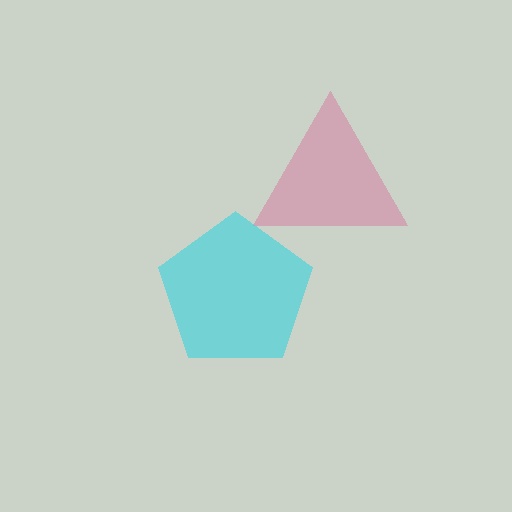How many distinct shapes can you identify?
There are 2 distinct shapes: a pink triangle, a cyan pentagon.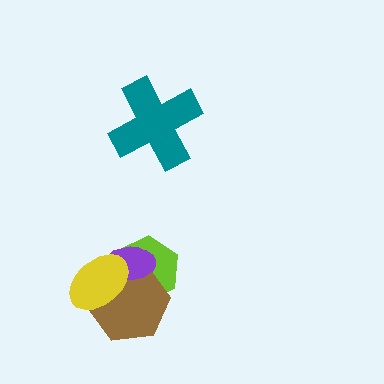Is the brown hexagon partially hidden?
Yes, it is partially covered by another shape.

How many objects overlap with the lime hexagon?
3 objects overlap with the lime hexagon.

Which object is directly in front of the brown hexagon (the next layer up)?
The purple ellipse is directly in front of the brown hexagon.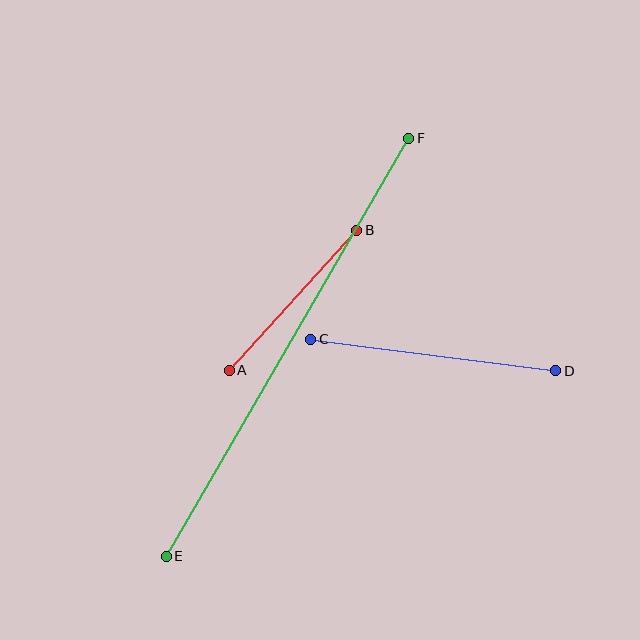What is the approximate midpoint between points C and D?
The midpoint is at approximately (433, 355) pixels.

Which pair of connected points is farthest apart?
Points E and F are farthest apart.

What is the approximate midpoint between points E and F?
The midpoint is at approximately (288, 347) pixels.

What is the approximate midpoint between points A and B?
The midpoint is at approximately (293, 300) pixels.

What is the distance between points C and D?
The distance is approximately 247 pixels.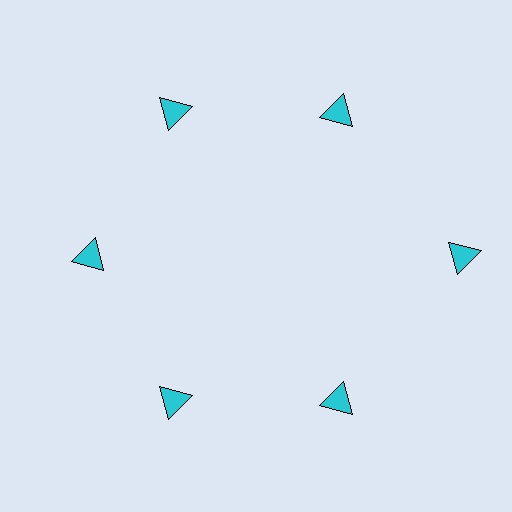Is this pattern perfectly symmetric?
No. The 6 cyan triangles are arranged in a ring, but one element near the 3 o'clock position is pushed outward from the center, breaking the 6-fold rotational symmetry.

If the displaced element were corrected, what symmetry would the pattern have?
It would have 6-fold rotational symmetry — the pattern would map onto itself every 60 degrees.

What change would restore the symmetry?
The symmetry would be restored by moving it inward, back onto the ring so that all 6 triangles sit at equal angles and equal distance from the center.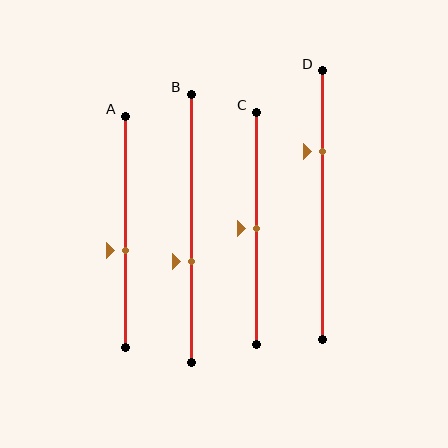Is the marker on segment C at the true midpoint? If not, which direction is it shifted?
Yes, the marker on segment C is at the true midpoint.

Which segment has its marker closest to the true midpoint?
Segment C has its marker closest to the true midpoint.